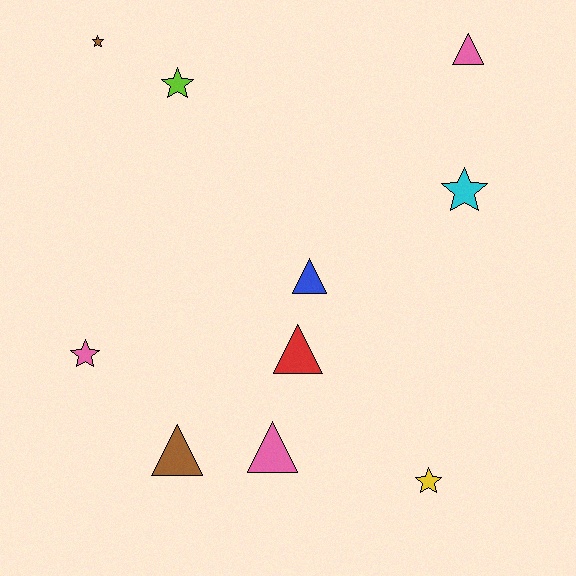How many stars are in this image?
There are 5 stars.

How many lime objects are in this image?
There is 1 lime object.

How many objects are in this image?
There are 10 objects.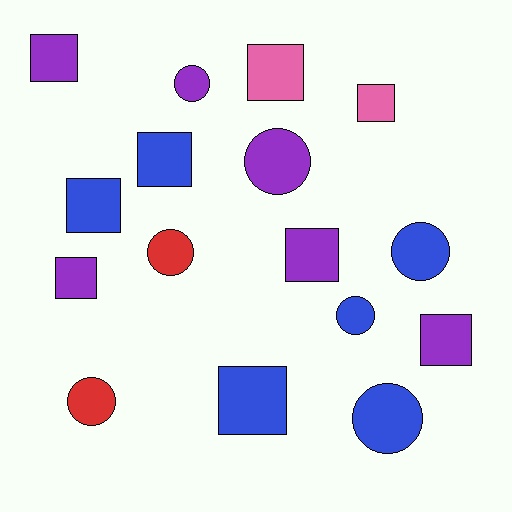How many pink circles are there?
There are no pink circles.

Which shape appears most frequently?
Square, with 9 objects.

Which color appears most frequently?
Blue, with 6 objects.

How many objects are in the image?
There are 16 objects.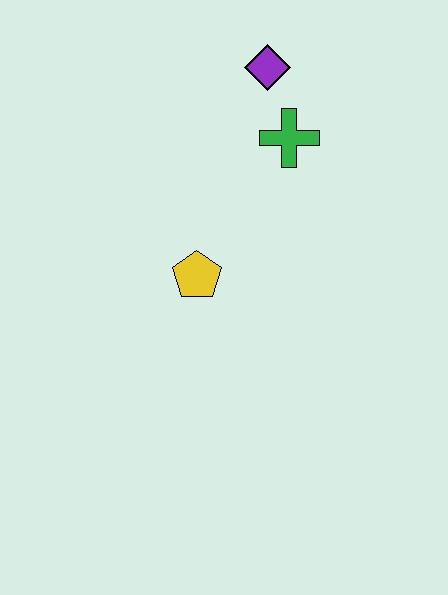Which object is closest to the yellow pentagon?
The green cross is closest to the yellow pentagon.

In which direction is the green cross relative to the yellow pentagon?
The green cross is above the yellow pentagon.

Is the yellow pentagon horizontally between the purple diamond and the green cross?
No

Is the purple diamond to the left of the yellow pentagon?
No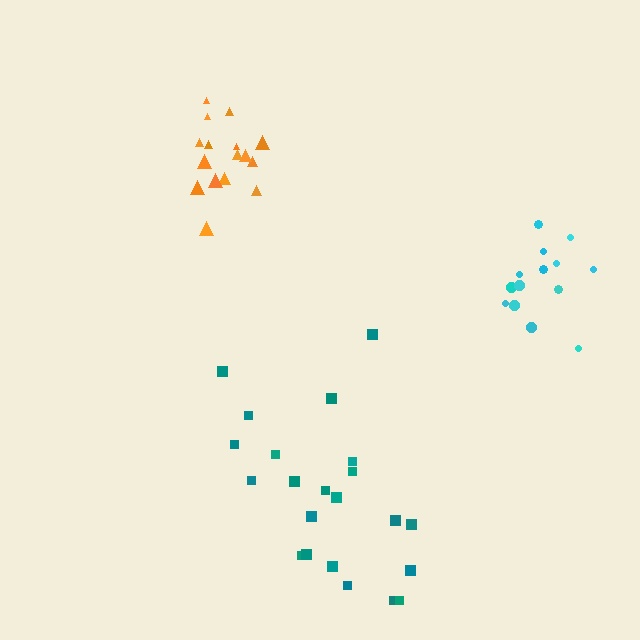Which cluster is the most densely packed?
Orange.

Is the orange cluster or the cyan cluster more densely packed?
Orange.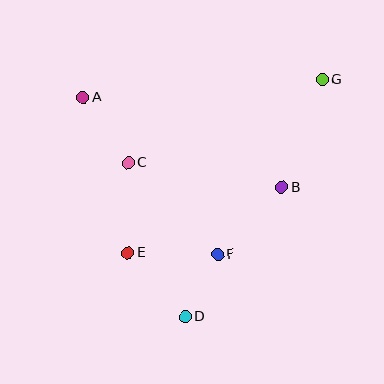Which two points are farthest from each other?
Points D and G are farthest from each other.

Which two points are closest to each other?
Points D and F are closest to each other.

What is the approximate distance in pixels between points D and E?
The distance between D and E is approximately 86 pixels.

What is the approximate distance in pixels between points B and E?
The distance between B and E is approximately 167 pixels.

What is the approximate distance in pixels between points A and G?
The distance between A and G is approximately 239 pixels.